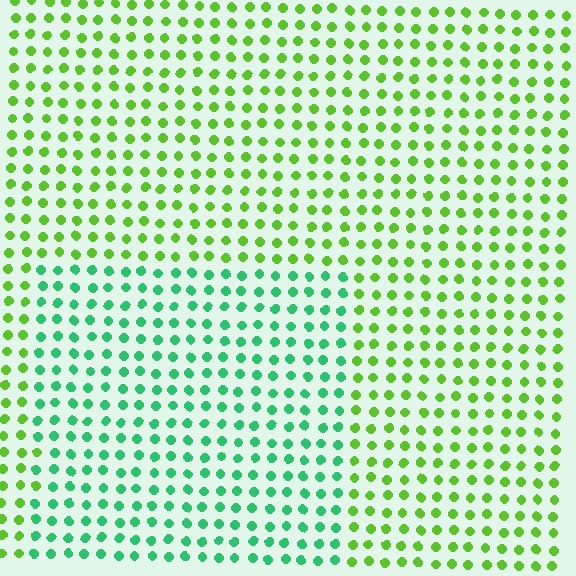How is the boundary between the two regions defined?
The boundary is defined purely by a slight shift in hue (about 45 degrees). Spacing, size, and orientation are identical on both sides.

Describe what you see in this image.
The image is filled with small lime elements in a uniform arrangement. A rectangle-shaped region is visible where the elements are tinted to a slightly different hue, forming a subtle color boundary.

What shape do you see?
I see a rectangle.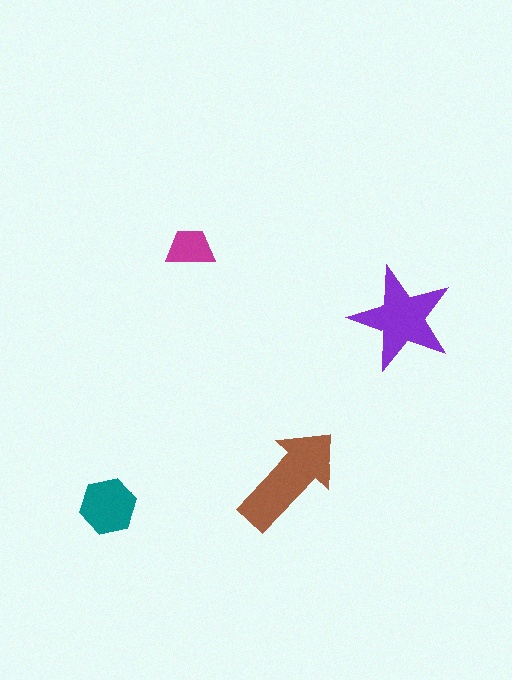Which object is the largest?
The brown arrow.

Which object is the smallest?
The magenta trapezoid.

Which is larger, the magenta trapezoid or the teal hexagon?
The teal hexagon.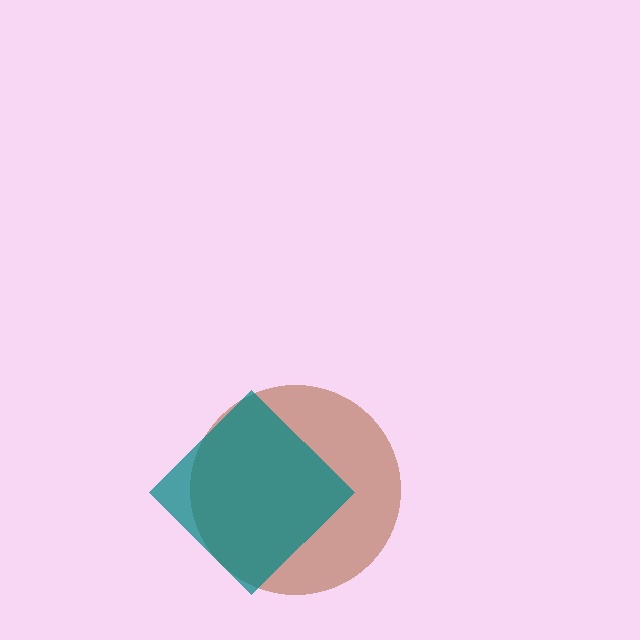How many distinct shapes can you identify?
There are 2 distinct shapes: a brown circle, a teal diamond.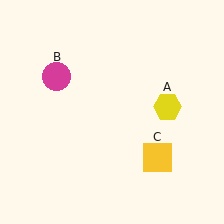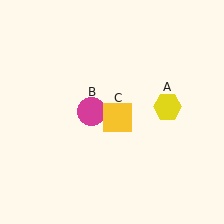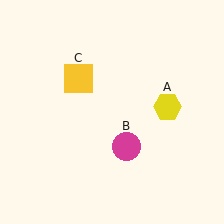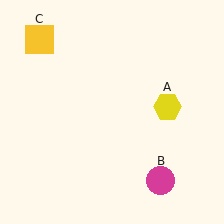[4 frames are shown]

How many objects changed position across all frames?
2 objects changed position: magenta circle (object B), yellow square (object C).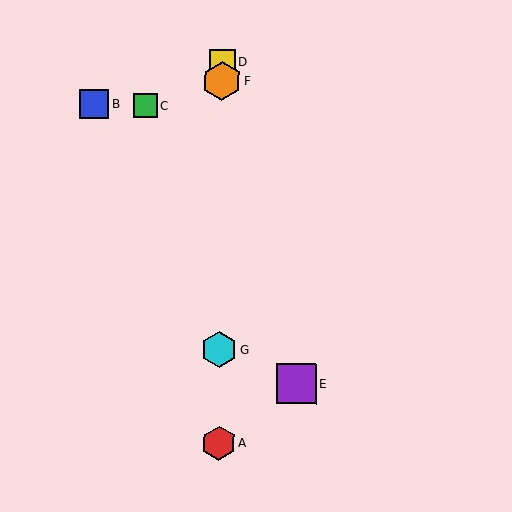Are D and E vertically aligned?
No, D is at x≈222 and E is at x≈296.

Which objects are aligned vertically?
Objects A, D, F, G are aligned vertically.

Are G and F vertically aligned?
Yes, both are at x≈220.